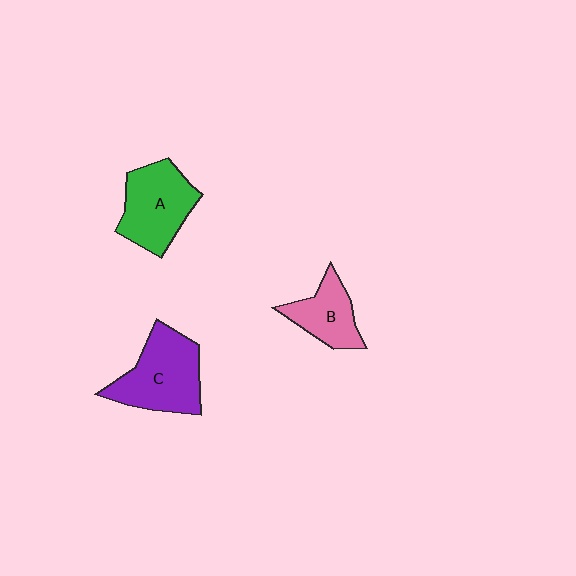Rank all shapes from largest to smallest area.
From largest to smallest: C (purple), A (green), B (pink).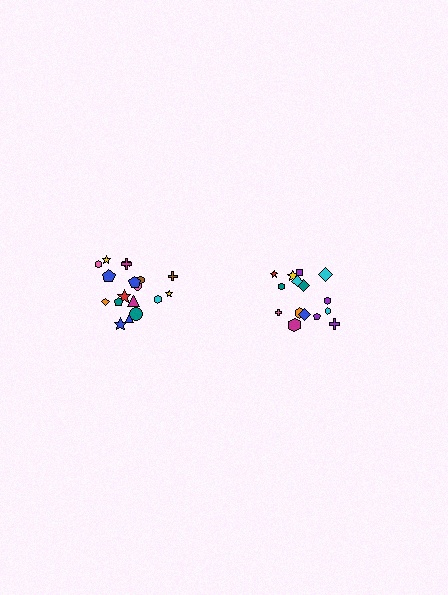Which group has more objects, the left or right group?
The left group.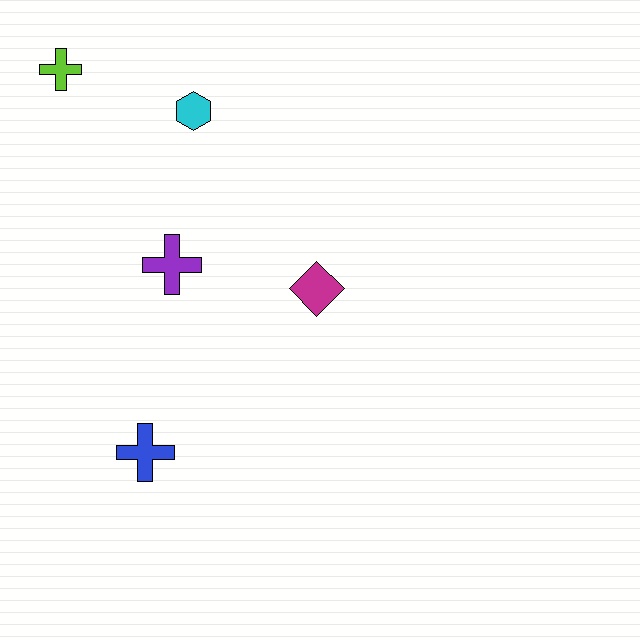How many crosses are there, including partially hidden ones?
There are 3 crosses.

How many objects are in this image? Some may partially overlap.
There are 5 objects.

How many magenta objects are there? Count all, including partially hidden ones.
There is 1 magenta object.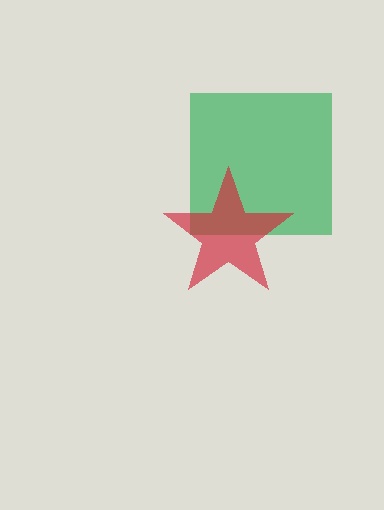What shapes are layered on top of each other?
The layered shapes are: a green square, a red star.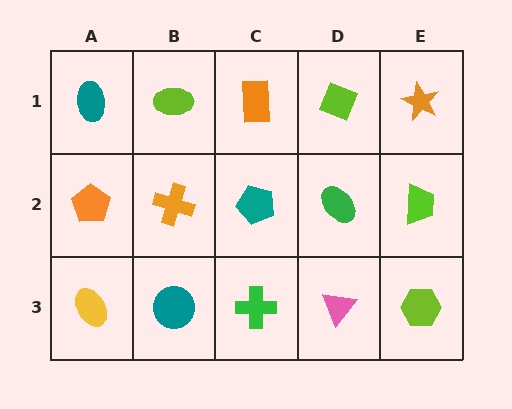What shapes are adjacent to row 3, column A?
An orange pentagon (row 2, column A), a teal circle (row 3, column B).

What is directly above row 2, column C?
An orange rectangle.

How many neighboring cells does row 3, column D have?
3.